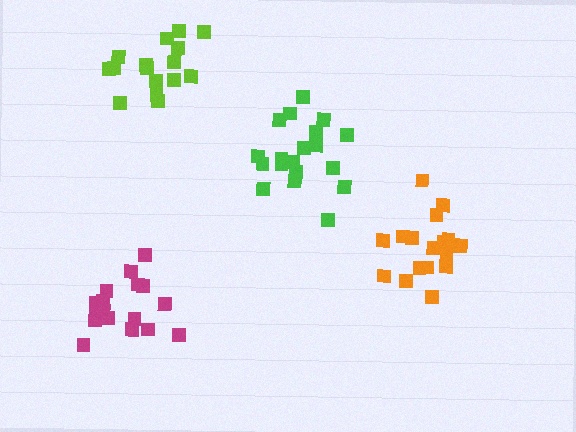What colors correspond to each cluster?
The clusters are colored: green, orange, magenta, lime.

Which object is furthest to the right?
The orange cluster is rightmost.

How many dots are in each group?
Group 1: 19 dots, Group 2: 18 dots, Group 3: 18 dots, Group 4: 16 dots (71 total).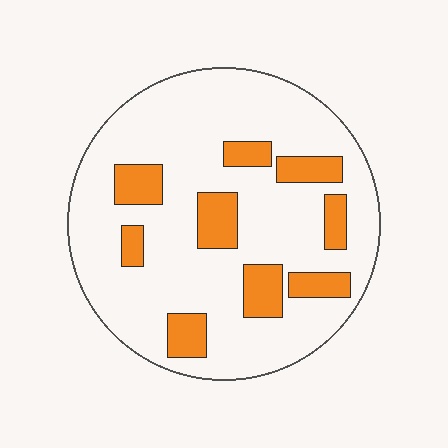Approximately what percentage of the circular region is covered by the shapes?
Approximately 20%.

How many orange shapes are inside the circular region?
9.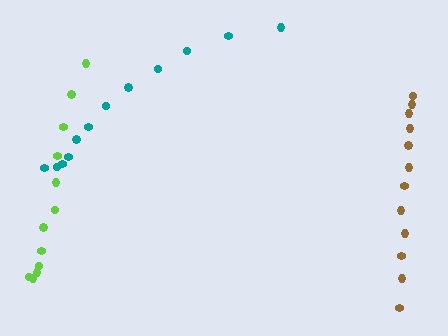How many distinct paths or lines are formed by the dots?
There are 3 distinct paths.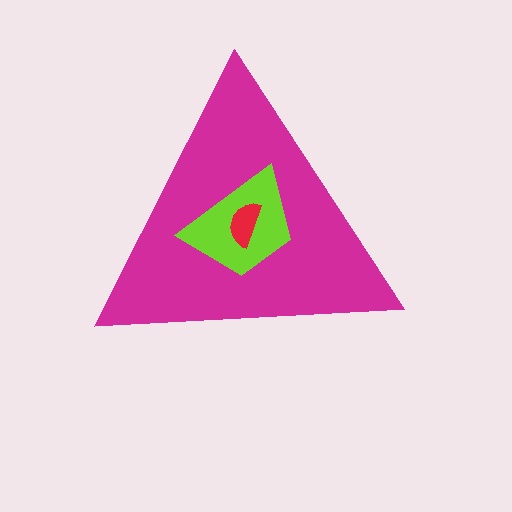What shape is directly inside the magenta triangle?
The lime trapezoid.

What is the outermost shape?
The magenta triangle.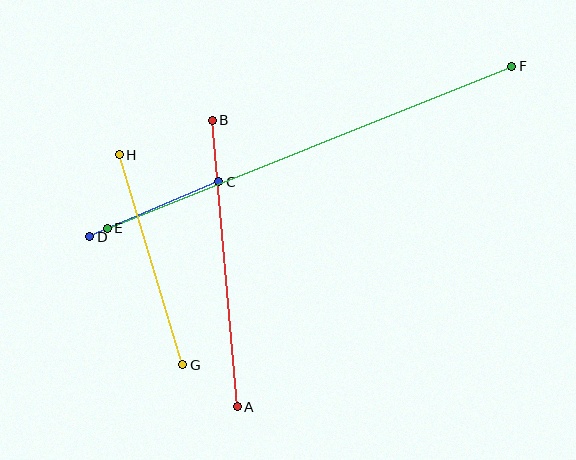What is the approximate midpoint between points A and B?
The midpoint is at approximately (225, 264) pixels.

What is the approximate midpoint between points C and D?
The midpoint is at approximately (154, 209) pixels.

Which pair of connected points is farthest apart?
Points E and F are farthest apart.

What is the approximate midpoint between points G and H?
The midpoint is at approximately (151, 260) pixels.